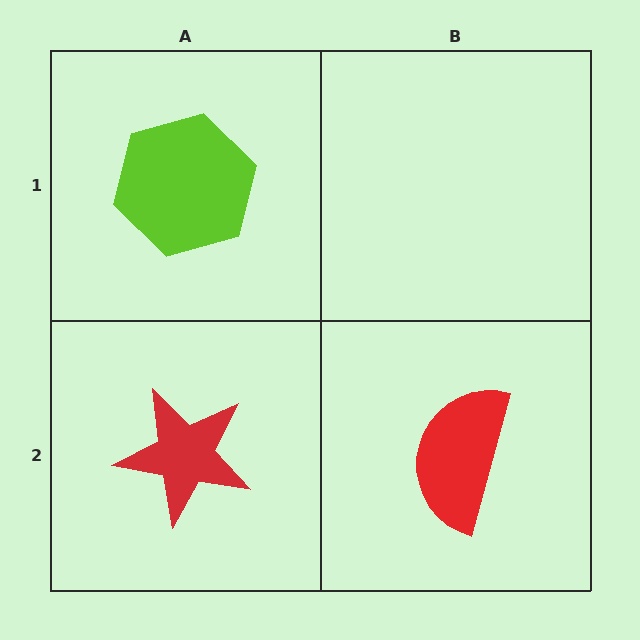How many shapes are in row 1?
1 shape.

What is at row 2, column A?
A red star.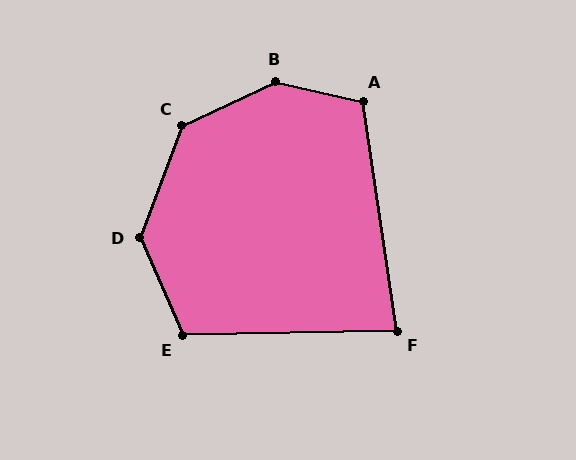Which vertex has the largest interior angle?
B, at approximately 142 degrees.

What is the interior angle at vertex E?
Approximately 113 degrees (obtuse).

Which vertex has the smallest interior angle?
F, at approximately 83 degrees.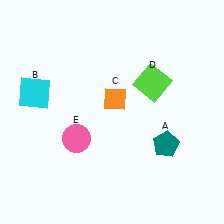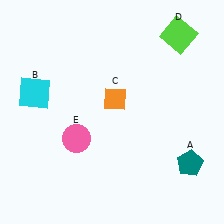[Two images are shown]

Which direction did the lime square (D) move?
The lime square (D) moved up.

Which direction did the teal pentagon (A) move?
The teal pentagon (A) moved right.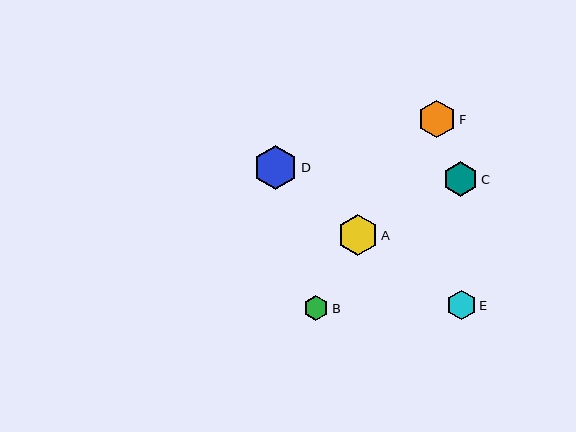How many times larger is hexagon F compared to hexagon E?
Hexagon F is approximately 1.3 times the size of hexagon E.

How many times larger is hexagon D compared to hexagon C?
Hexagon D is approximately 1.3 times the size of hexagon C.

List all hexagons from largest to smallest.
From largest to smallest: D, A, F, C, E, B.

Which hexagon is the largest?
Hexagon D is the largest with a size of approximately 44 pixels.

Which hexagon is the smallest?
Hexagon B is the smallest with a size of approximately 25 pixels.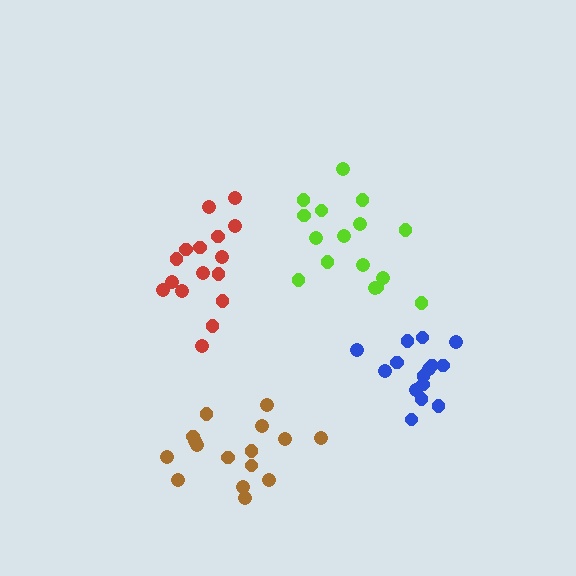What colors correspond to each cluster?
The clusters are colored: brown, blue, lime, red.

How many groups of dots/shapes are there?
There are 4 groups.